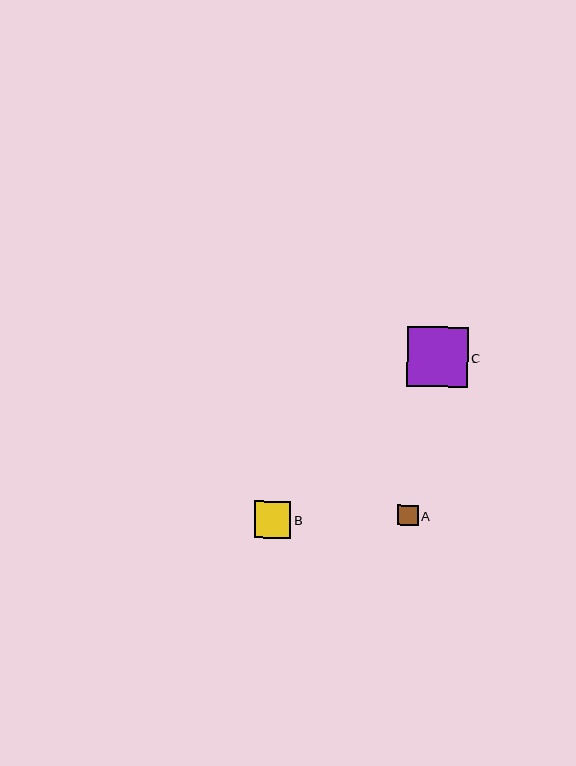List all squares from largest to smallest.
From largest to smallest: C, B, A.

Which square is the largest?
Square C is the largest with a size of approximately 60 pixels.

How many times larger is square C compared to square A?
Square C is approximately 3.0 times the size of square A.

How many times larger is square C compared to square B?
Square C is approximately 1.6 times the size of square B.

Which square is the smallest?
Square A is the smallest with a size of approximately 20 pixels.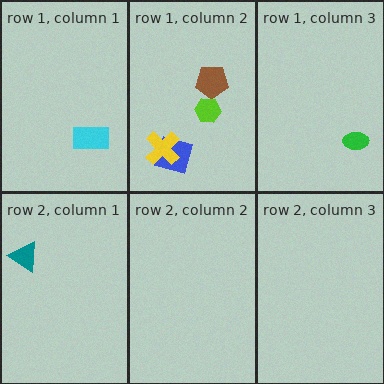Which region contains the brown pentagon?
The row 1, column 2 region.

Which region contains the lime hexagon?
The row 1, column 2 region.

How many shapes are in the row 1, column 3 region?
1.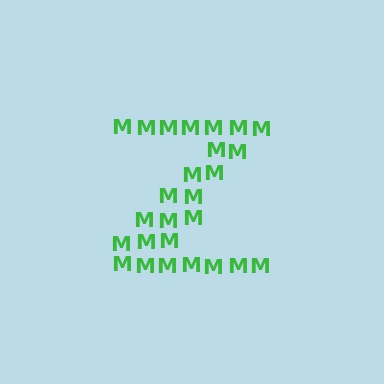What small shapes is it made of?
It is made of small letter M's.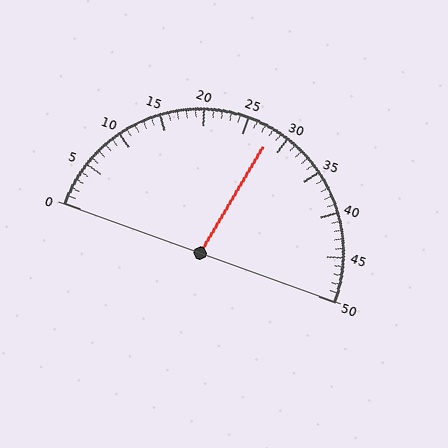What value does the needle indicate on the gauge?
The needle indicates approximately 28.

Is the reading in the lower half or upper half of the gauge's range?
The reading is in the upper half of the range (0 to 50).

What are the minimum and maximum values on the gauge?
The gauge ranges from 0 to 50.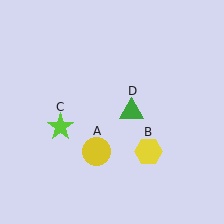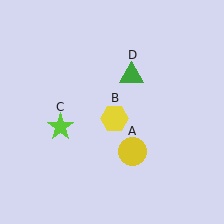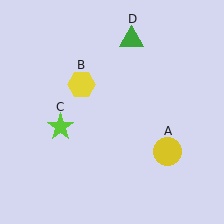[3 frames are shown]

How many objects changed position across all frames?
3 objects changed position: yellow circle (object A), yellow hexagon (object B), green triangle (object D).